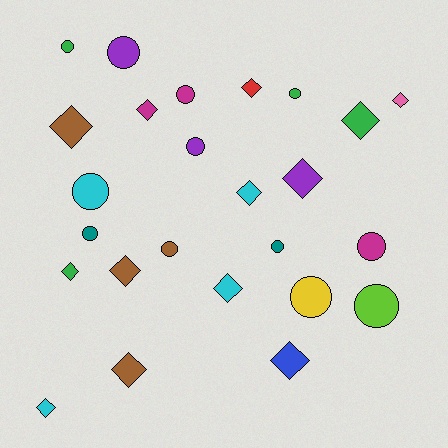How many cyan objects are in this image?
There are 4 cyan objects.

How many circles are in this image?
There are 12 circles.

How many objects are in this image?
There are 25 objects.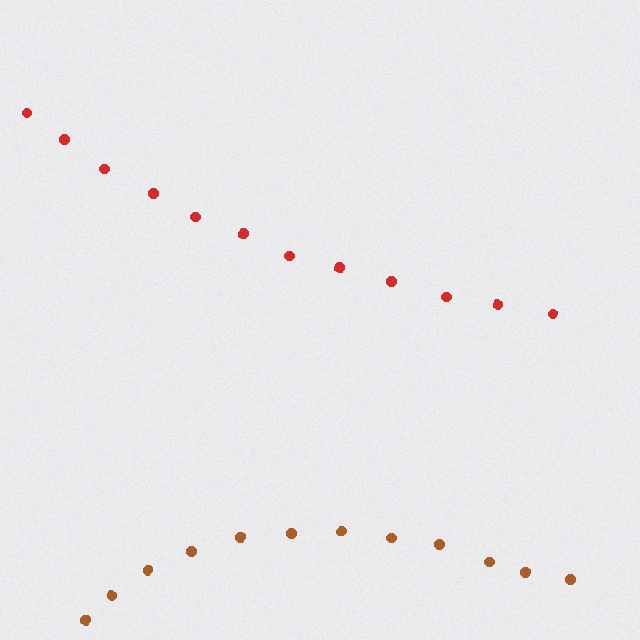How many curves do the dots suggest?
There are 2 distinct paths.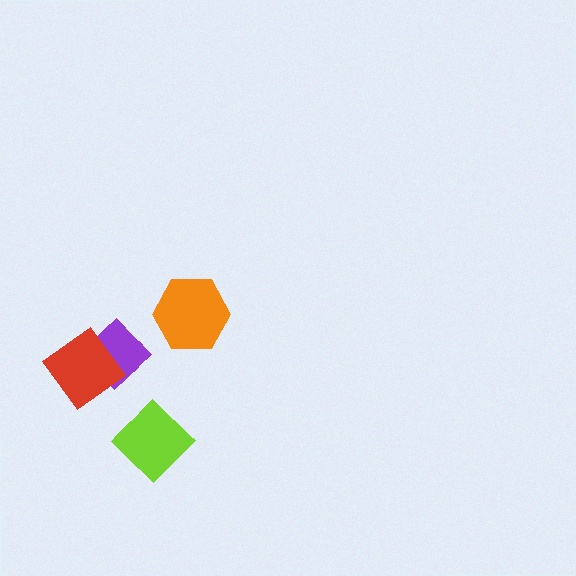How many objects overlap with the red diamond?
1 object overlaps with the red diamond.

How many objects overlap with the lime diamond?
0 objects overlap with the lime diamond.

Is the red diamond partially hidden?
No, no other shape covers it.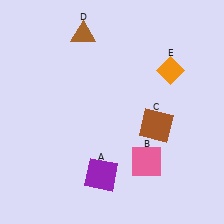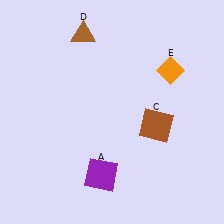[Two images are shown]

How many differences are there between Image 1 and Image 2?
There is 1 difference between the two images.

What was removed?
The pink square (B) was removed in Image 2.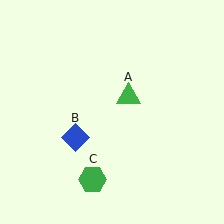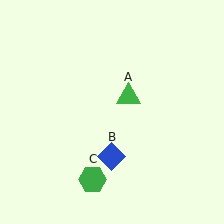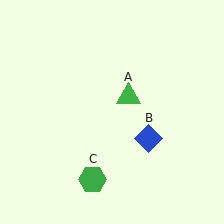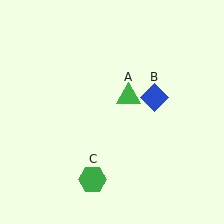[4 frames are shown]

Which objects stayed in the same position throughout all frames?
Green triangle (object A) and green hexagon (object C) remained stationary.